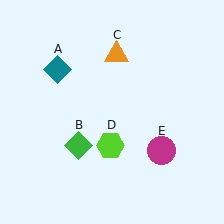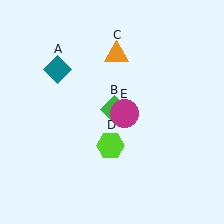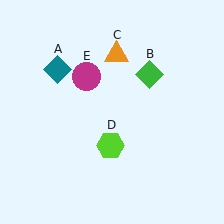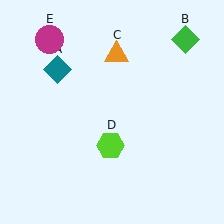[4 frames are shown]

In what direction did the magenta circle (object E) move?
The magenta circle (object E) moved up and to the left.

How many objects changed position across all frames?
2 objects changed position: green diamond (object B), magenta circle (object E).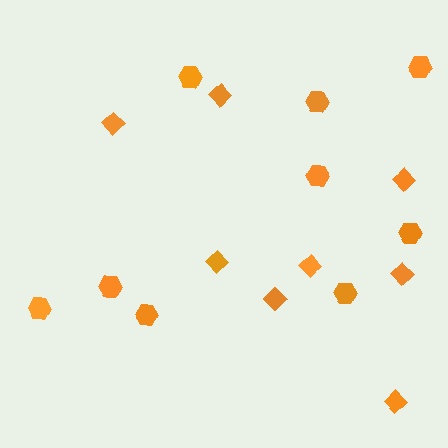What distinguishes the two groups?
There are 2 groups: one group of hexagons (9) and one group of diamonds (8).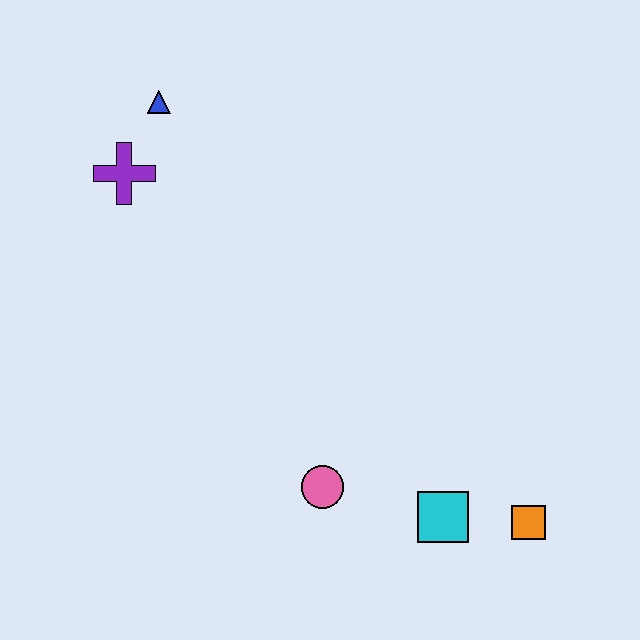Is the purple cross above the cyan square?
Yes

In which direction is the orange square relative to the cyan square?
The orange square is to the right of the cyan square.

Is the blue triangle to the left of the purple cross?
No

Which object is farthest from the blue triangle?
The orange square is farthest from the blue triangle.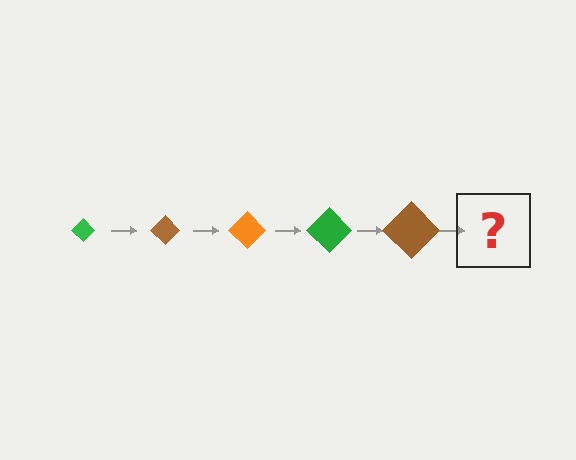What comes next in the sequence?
The next element should be an orange diamond, larger than the previous one.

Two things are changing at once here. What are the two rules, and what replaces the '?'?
The two rules are that the diamond grows larger each step and the color cycles through green, brown, and orange. The '?' should be an orange diamond, larger than the previous one.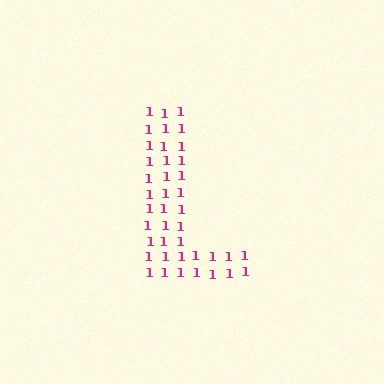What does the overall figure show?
The overall figure shows the letter L.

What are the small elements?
The small elements are digit 1's.